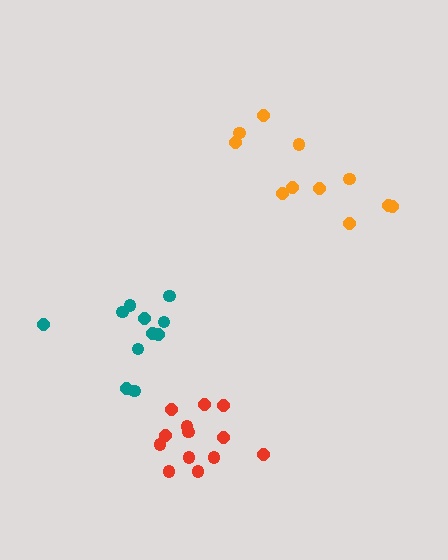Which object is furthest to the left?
The teal cluster is leftmost.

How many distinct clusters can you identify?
There are 3 distinct clusters.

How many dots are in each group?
Group 1: 11 dots, Group 2: 11 dots, Group 3: 13 dots (35 total).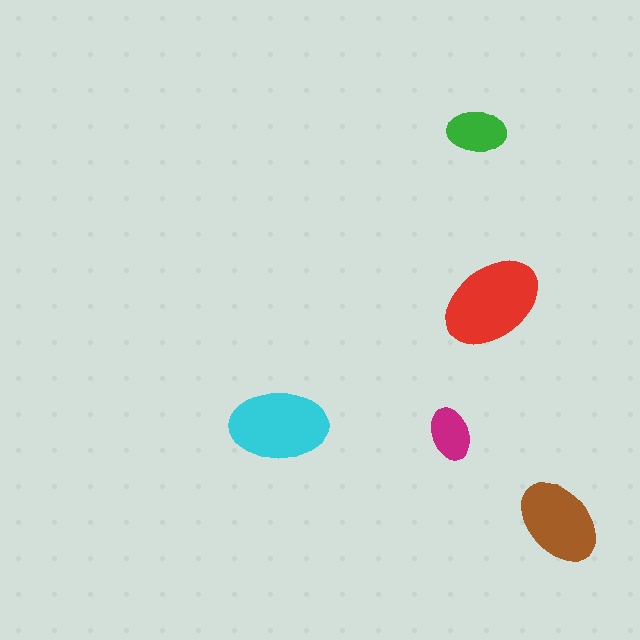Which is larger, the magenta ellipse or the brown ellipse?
The brown one.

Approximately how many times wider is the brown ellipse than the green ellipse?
About 1.5 times wider.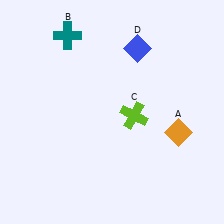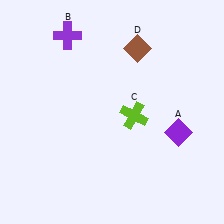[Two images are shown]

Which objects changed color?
A changed from orange to purple. B changed from teal to purple. D changed from blue to brown.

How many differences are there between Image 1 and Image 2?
There are 3 differences between the two images.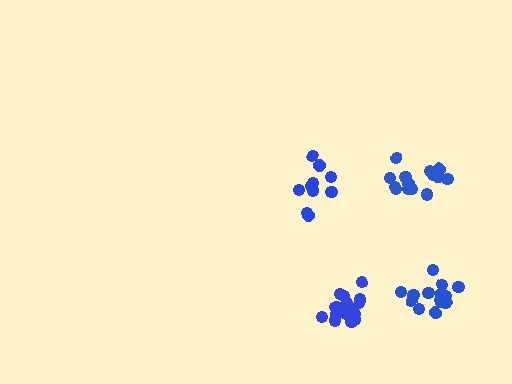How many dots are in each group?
Group 1: 10 dots, Group 2: 14 dots, Group 3: 16 dots, Group 4: 14 dots (54 total).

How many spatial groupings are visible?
There are 4 spatial groupings.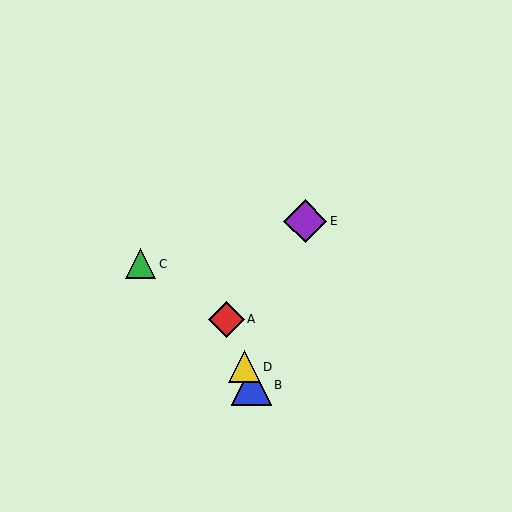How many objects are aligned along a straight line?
3 objects (A, B, D) are aligned along a straight line.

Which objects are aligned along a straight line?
Objects A, B, D are aligned along a straight line.